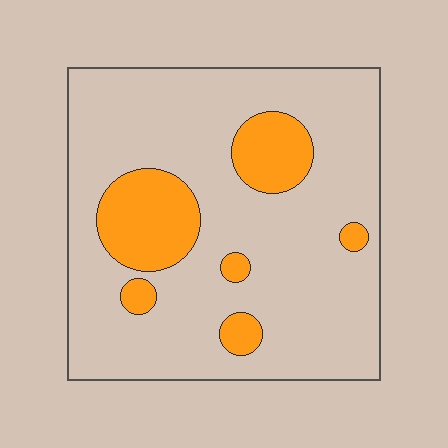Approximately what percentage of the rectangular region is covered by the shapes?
Approximately 20%.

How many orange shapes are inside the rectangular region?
6.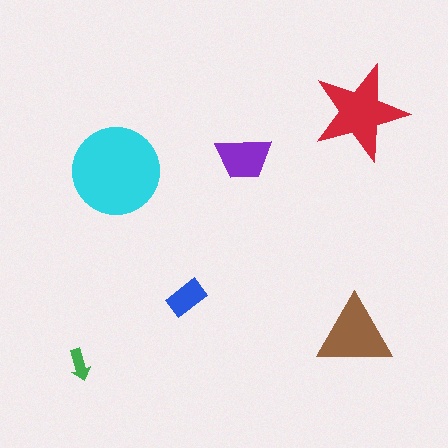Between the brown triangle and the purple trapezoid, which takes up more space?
The brown triangle.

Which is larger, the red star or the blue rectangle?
The red star.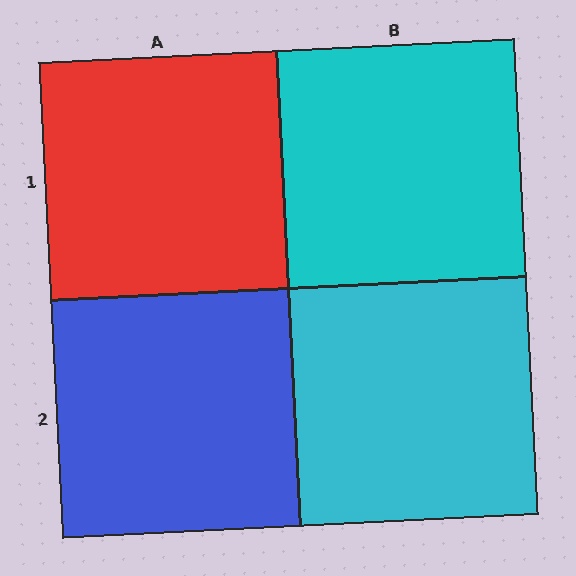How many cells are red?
1 cell is red.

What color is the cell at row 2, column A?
Blue.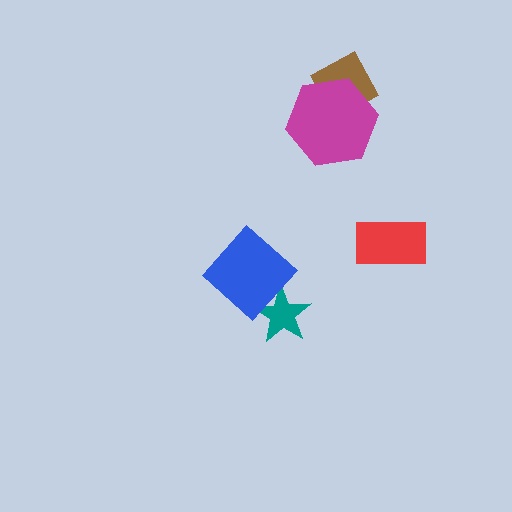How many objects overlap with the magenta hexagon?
1 object overlaps with the magenta hexagon.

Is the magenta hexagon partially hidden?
No, no other shape covers it.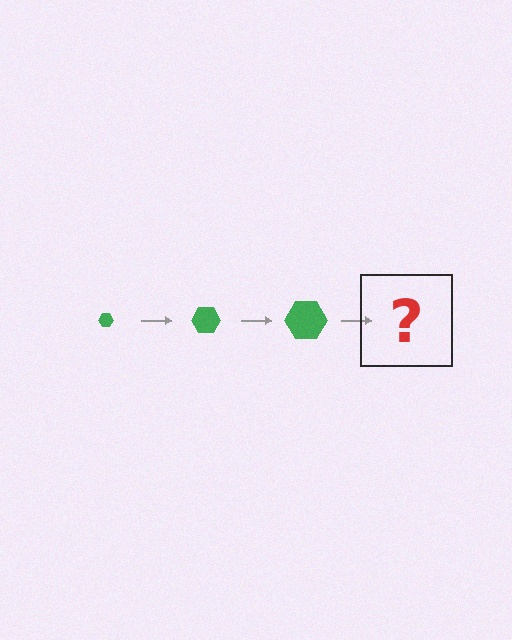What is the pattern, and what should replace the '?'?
The pattern is that the hexagon gets progressively larger each step. The '?' should be a green hexagon, larger than the previous one.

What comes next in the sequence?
The next element should be a green hexagon, larger than the previous one.